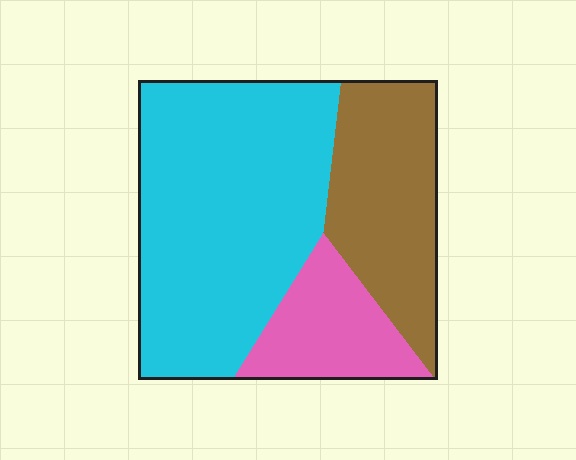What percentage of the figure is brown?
Brown covers roughly 25% of the figure.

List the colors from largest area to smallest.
From largest to smallest: cyan, brown, pink.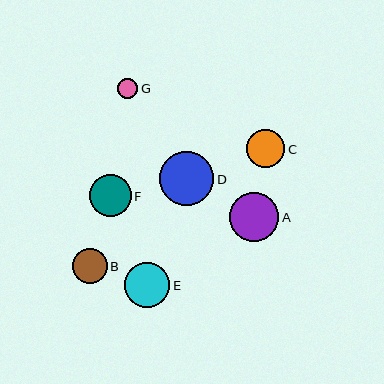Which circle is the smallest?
Circle G is the smallest with a size of approximately 20 pixels.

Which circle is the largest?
Circle D is the largest with a size of approximately 54 pixels.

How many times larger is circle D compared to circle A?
Circle D is approximately 1.1 times the size of circle A.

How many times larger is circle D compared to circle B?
Circle D is approximately 1.6 times the size of circle B.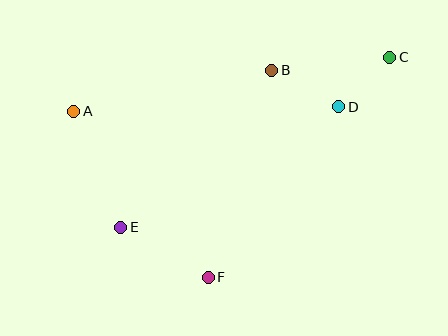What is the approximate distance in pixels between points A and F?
The distance between A and F is approximately 214 pixels.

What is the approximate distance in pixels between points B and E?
The distance between B and E is approximately 218 pixels.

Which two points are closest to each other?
Points C and D are closest to each other.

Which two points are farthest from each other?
Points A and C are farthest from each other.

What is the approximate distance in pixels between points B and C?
The distance between B and C is approximately 119 pixels.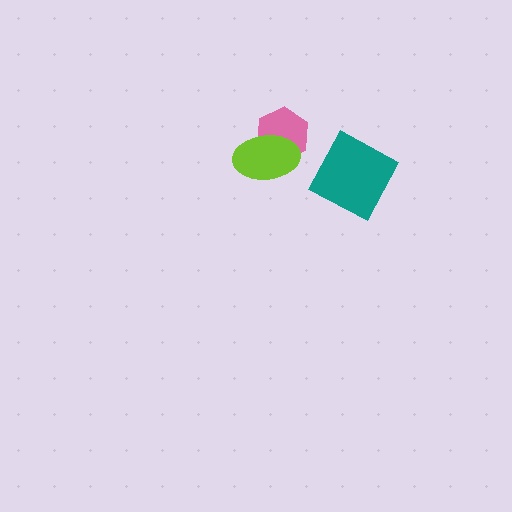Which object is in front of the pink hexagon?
The lime ellipse is in front of the pink hexagon.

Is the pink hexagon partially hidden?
Yes, it is partially covered by another shape.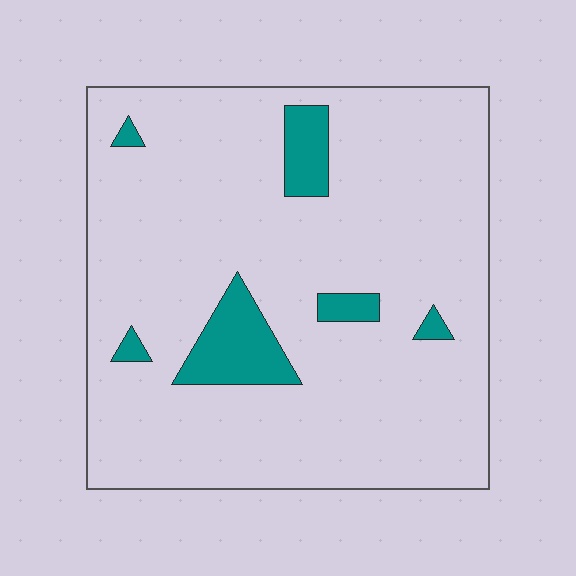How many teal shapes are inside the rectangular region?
6.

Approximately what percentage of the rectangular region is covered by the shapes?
Approximately 10%.